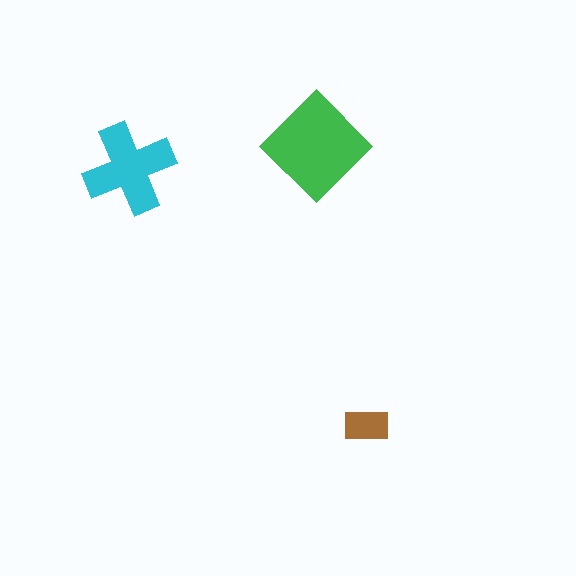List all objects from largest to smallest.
The green diamond, the cyan cross, the brown rectangle.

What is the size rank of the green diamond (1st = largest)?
1st.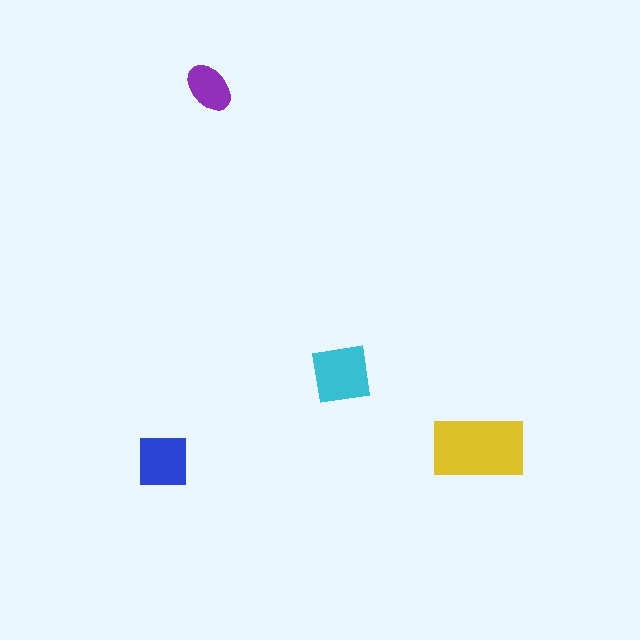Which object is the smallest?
The purple ellipse.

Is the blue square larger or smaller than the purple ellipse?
Larger.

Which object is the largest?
The yellow rectangle.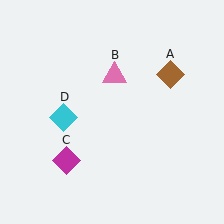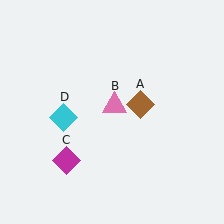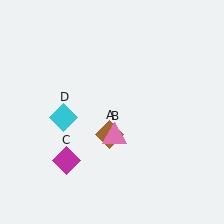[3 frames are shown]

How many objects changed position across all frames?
2 objects changed position: brown diamond (object A), pink triangle (object B).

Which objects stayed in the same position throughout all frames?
Magenta diamond (object C) and cyan diamond (object D) remained stationary.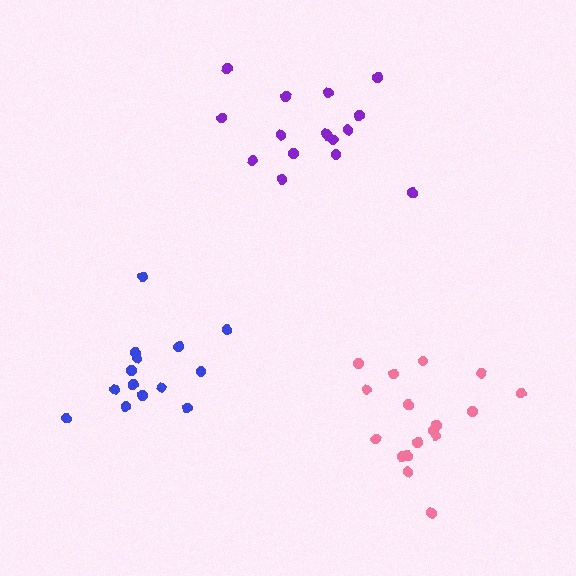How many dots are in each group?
Group 1: 17 dots, Group 2: 16 dots, Group 3: 15 dots (48 total).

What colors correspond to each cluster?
The clusters are colored: pink, purple, blue.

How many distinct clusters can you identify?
There are 3 distinct clusters.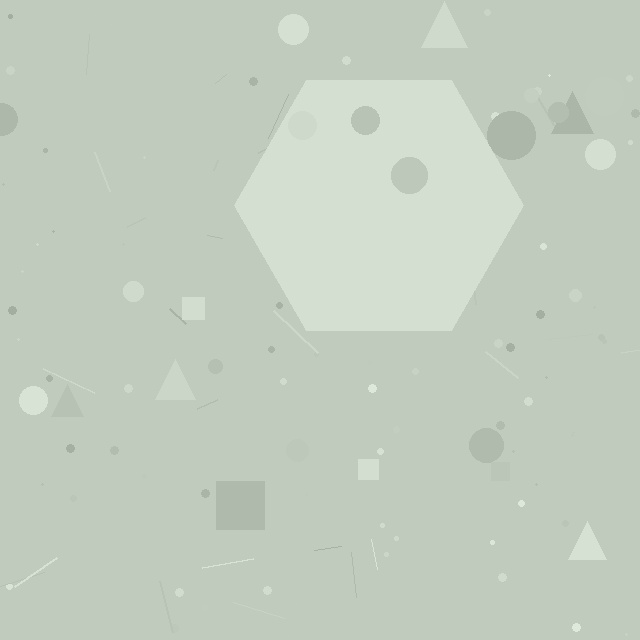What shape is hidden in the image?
A hexagon is hidden in the image.